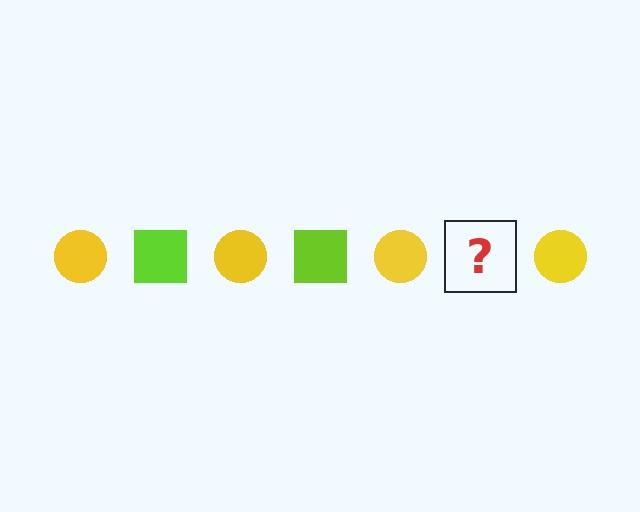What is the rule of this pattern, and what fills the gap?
The rule is that the pattern alternates between yellow circle and lime square. The gap should be filled with a lime square.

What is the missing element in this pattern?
The missing element is a lime square.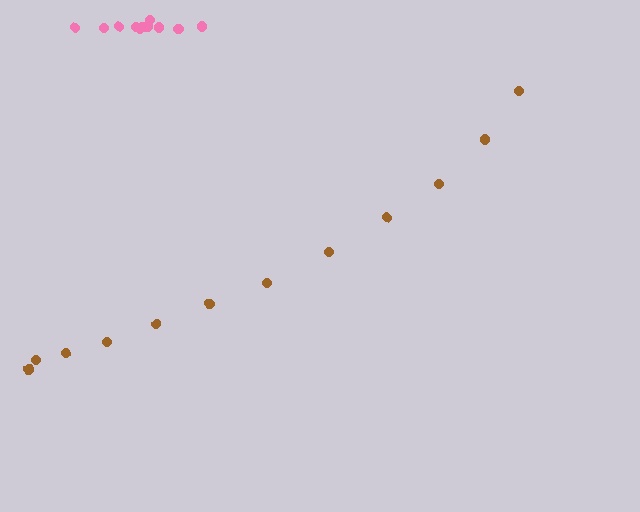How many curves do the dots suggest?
There are 2 distinct paths.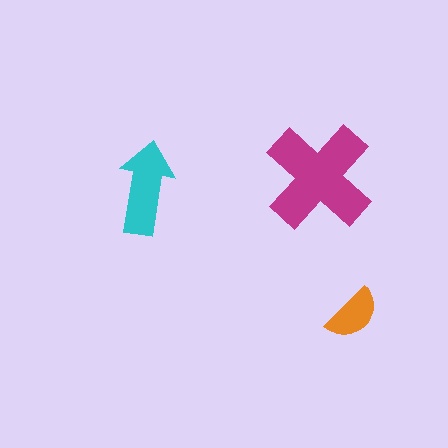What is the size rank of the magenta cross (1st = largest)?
1st.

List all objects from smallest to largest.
The orange semicircle, the cyan arrow, the magenta cross.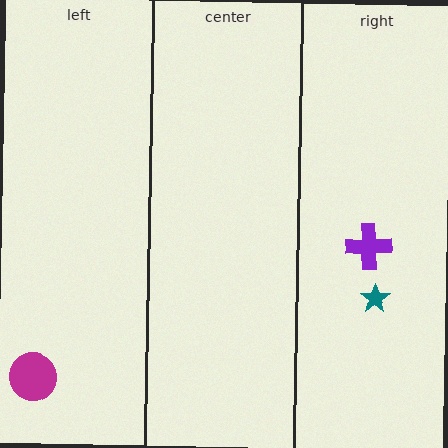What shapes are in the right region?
The teal star, the purple cross.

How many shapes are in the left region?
1.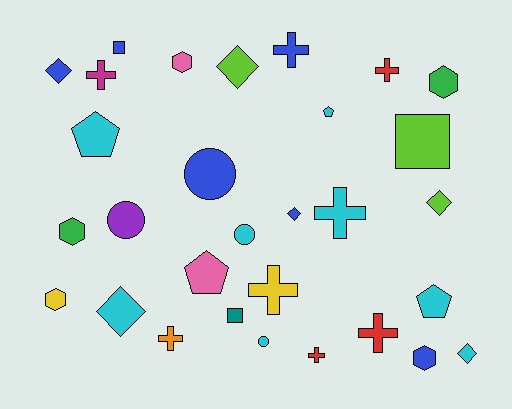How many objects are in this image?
There are 30 objects.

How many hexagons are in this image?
There are 5 hexagons.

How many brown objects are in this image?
There are no brown objects.